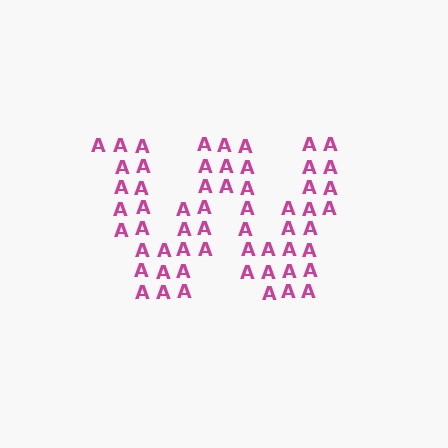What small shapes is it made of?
It is made of small letter A's.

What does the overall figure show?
The overall figure shows the letter W.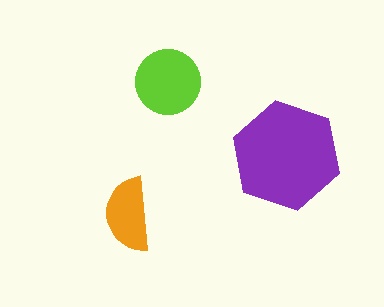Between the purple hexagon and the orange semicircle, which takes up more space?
The purple hexagon.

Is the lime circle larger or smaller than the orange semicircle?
Larger.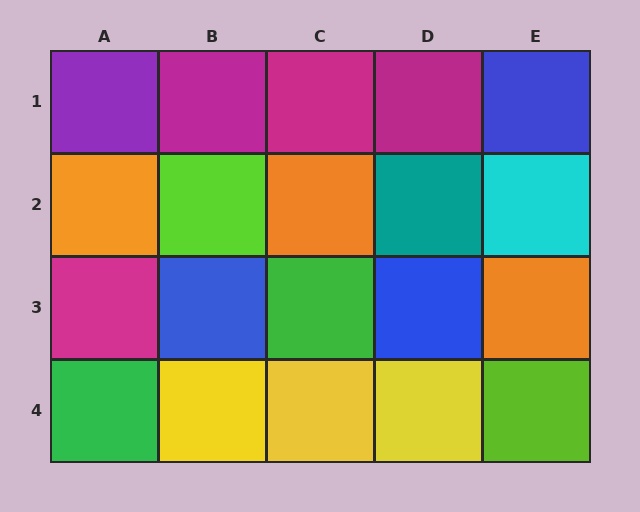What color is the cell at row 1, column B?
Magenta.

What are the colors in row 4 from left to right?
Green, yellow, yellow, yellow, lime.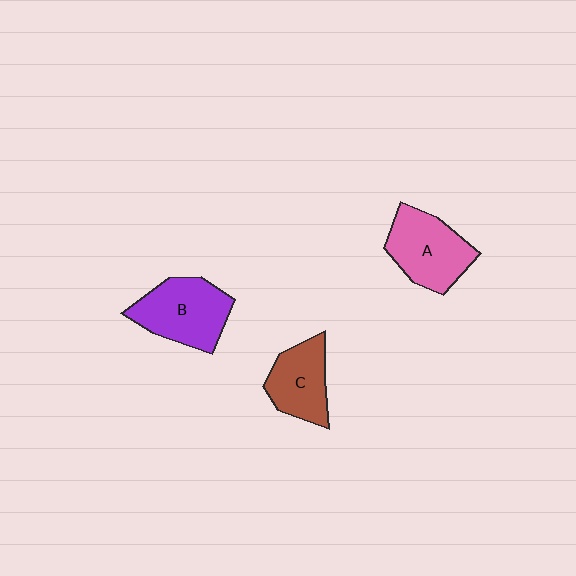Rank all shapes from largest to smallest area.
From largest to smallest: B (purple), A (pink), C (brown).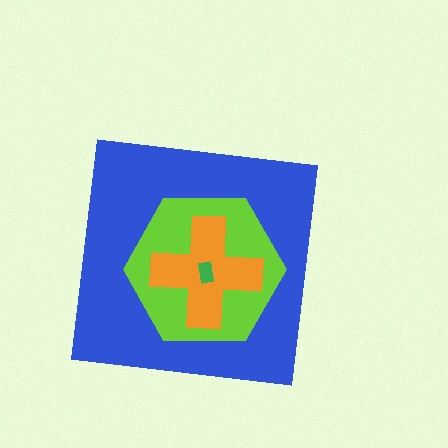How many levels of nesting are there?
4.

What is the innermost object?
The green rectangle.